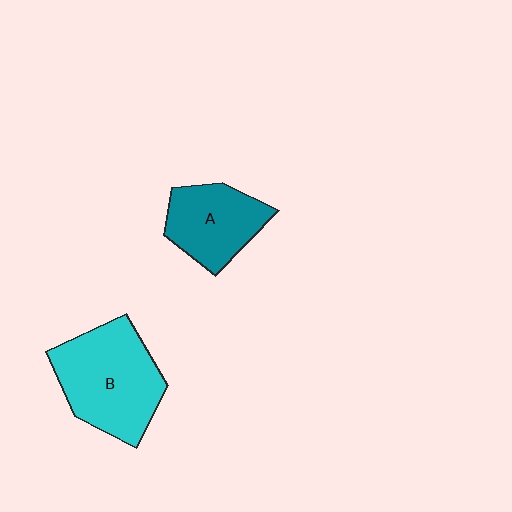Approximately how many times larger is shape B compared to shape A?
Approximately 1.5 times.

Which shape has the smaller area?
Shape A (teal).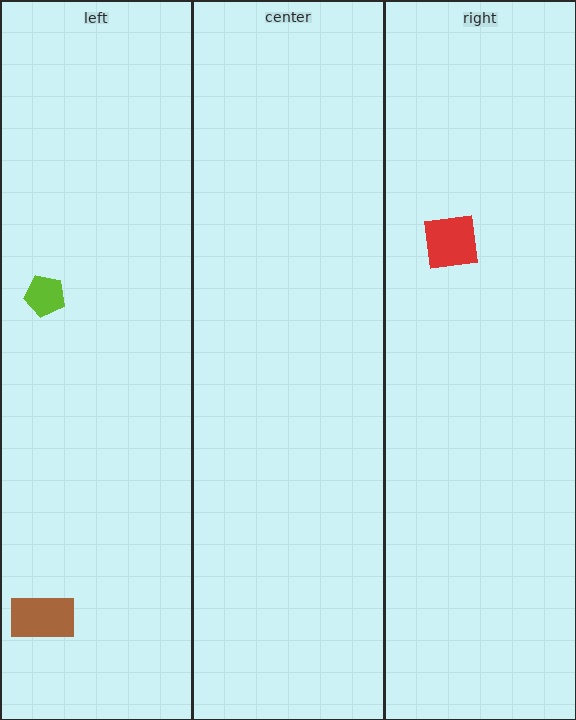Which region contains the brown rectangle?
The left region.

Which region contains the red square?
The right region.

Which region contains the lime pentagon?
The left region.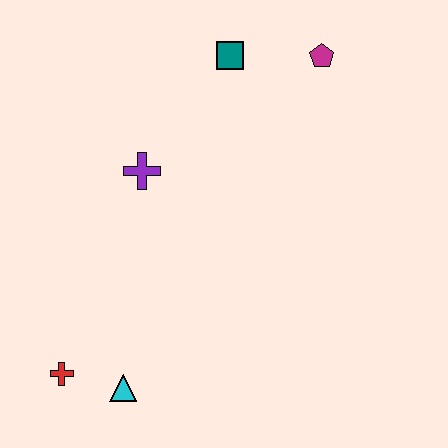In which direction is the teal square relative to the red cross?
The teal square is above the red cross.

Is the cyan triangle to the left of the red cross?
No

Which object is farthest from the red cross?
The magenta pentagon is farthest from the red cross.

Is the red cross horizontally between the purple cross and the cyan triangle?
No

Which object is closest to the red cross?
The cyan triangle is closest to the red cross.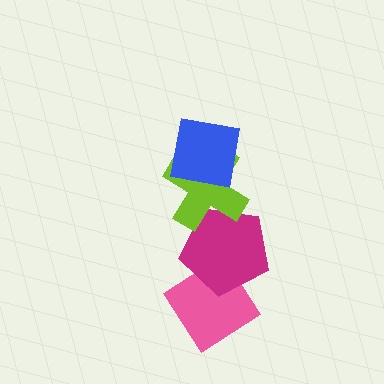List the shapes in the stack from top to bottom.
From top to bottom: the blue square, the lime cross, the magenta pentagon, the pink diamond.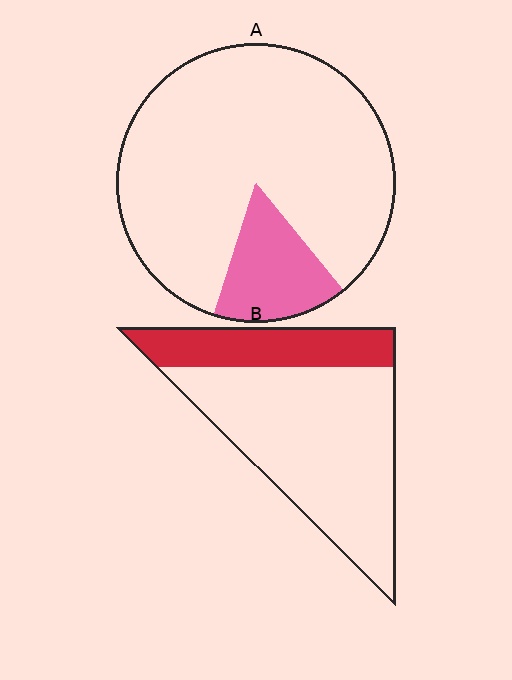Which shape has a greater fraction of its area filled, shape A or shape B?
Shape B.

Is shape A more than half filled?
No.